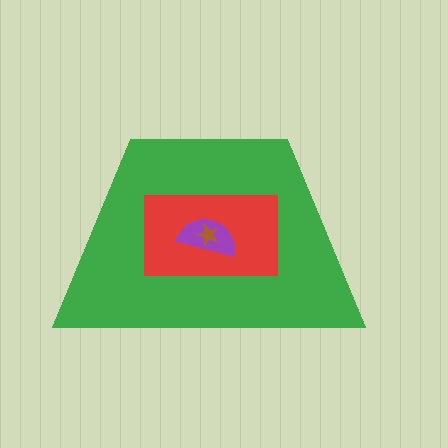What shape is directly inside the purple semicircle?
The brown star.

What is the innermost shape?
The brown star.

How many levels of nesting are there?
4.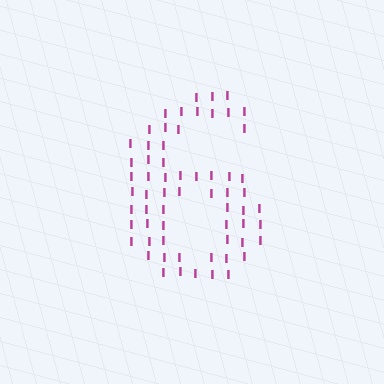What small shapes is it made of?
It is made of small letter I's.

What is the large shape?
The large shape is the digit 6.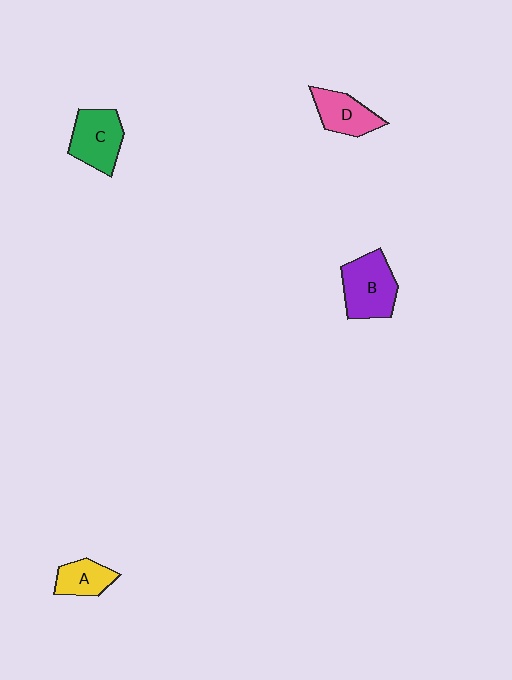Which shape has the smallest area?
Shape A (yellow).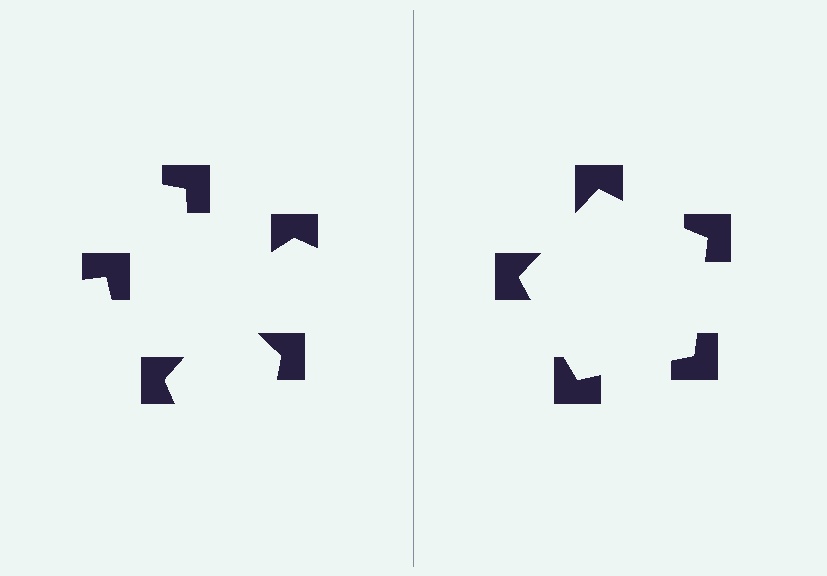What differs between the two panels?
The notched squares are positioned identically on both sides; only the wedge orientations differ. On the right they align to a pentagon; on the left they are misaligned.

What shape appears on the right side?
An illusory pentagon.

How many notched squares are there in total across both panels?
10 — 5 on each side.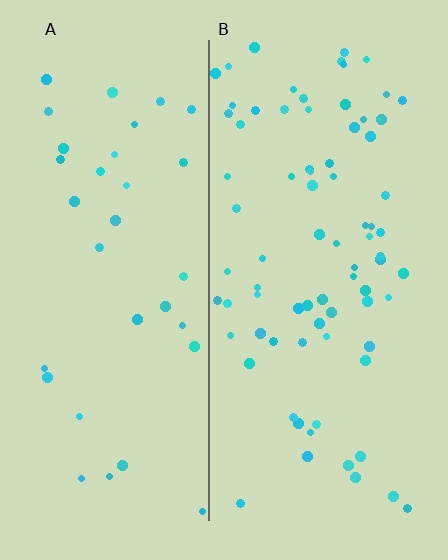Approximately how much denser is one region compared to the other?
Approximately 2.3× — region B over region A.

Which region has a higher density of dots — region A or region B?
B (the right).